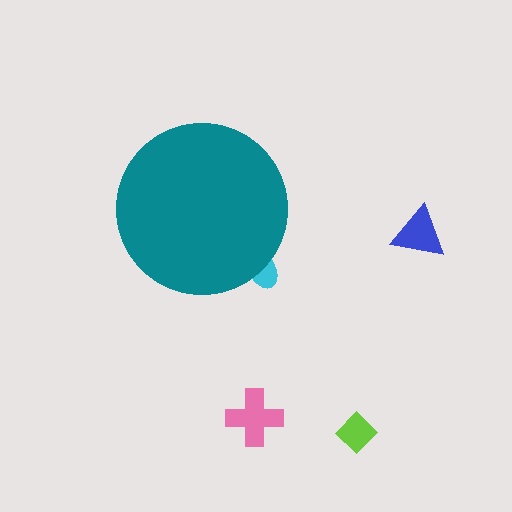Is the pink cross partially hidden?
No, the pink cross is fully visible.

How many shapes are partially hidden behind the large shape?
1 shape is partially hidden.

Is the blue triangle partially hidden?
No, the blue triangle is fully visible.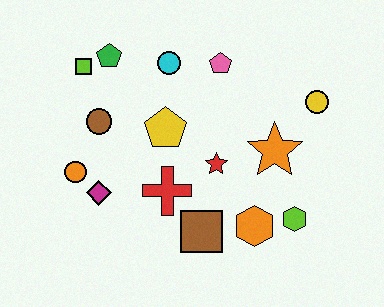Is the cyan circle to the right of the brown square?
No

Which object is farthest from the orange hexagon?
The lime square is farthest from the orange hexagon.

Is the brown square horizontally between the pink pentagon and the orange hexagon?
No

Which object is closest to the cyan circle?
The pink pentagon is closest to the cyan circle.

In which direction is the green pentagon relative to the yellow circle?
The green pentagon is to the left of the yellow circle.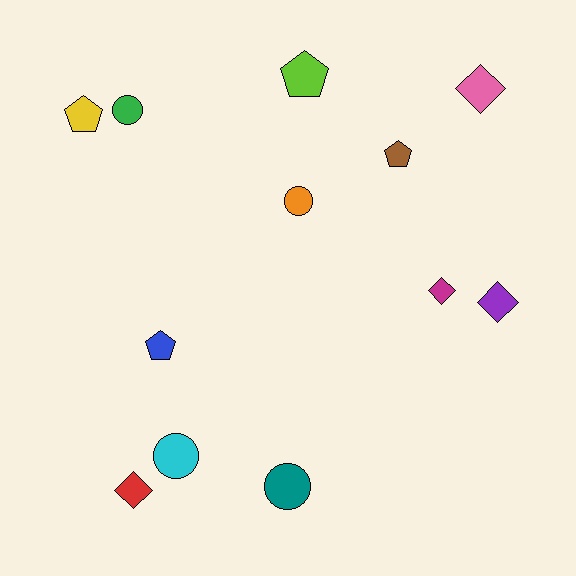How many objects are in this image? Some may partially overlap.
There are 12 objects.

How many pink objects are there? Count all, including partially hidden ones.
There is 1 pink object.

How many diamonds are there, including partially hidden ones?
There are 4 diamonds.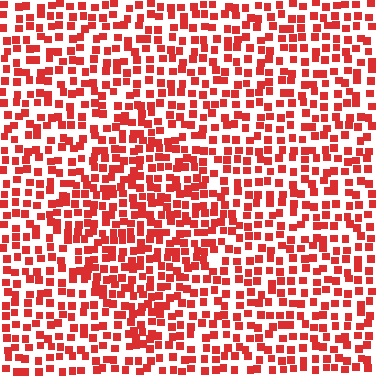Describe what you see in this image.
The image contains small red elements arranged at two different densities. A diamond-shaped region is visible where the elements are more densely packed than the surrounding area.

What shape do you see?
I see a diamond.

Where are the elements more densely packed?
The elements are more densely packed inside the diamond boundary.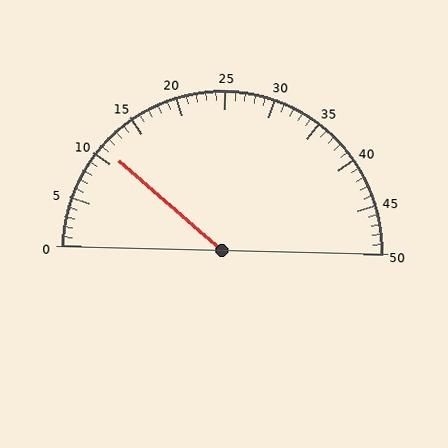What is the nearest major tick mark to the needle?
The nearest major tick mark is 10.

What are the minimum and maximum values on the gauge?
The gauge ranges from 0 to 50.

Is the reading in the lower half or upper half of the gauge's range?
The reading is in the lower half of the range (0 to 50).